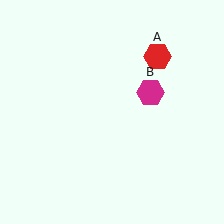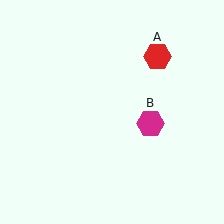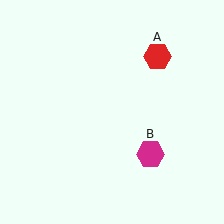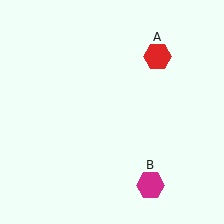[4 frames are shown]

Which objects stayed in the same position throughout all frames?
Red hexagon (object A) remained stationary.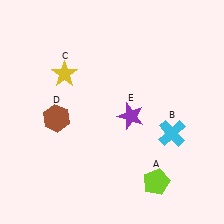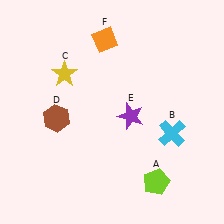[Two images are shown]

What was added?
An orange diamond (F) was added in Image 2.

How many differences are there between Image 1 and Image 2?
There is 1 difference between the two images.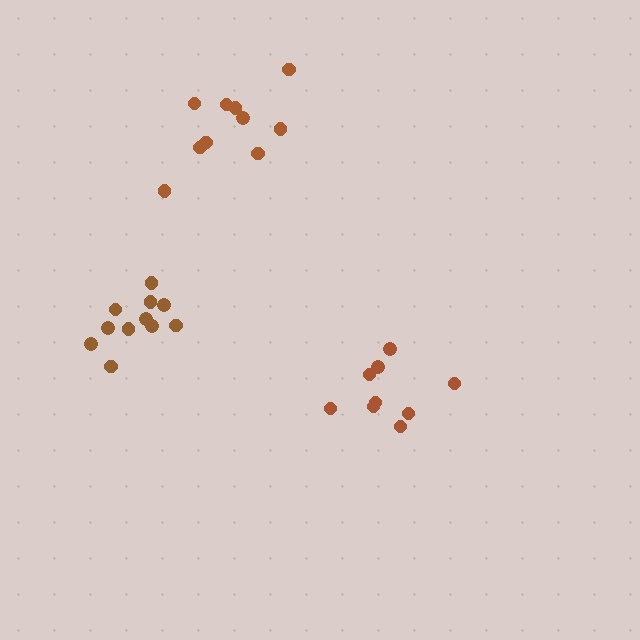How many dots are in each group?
Group 1: 9 dots, Group 2: 10 dots, Group 3: 11 dots (30 total).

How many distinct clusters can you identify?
There are 3 distinct clusters.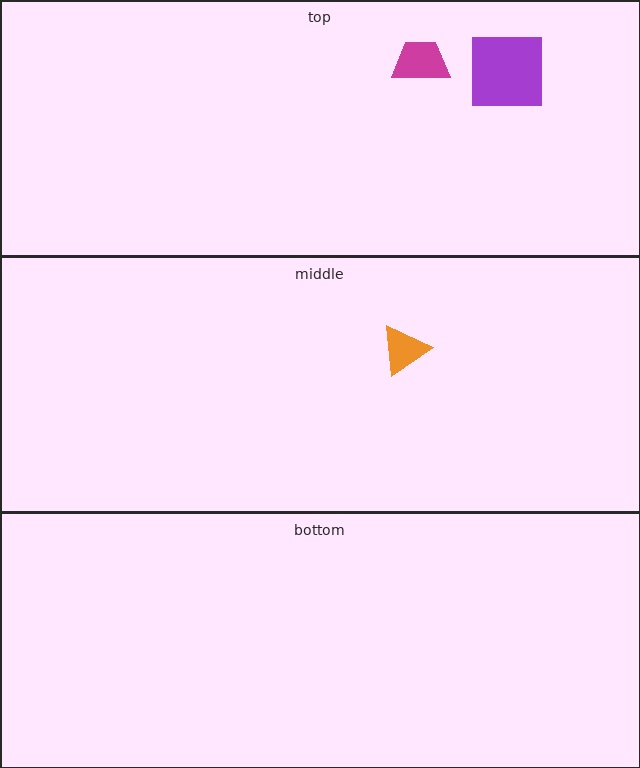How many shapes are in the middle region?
1.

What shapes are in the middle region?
The orange triangle.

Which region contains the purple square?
The top region.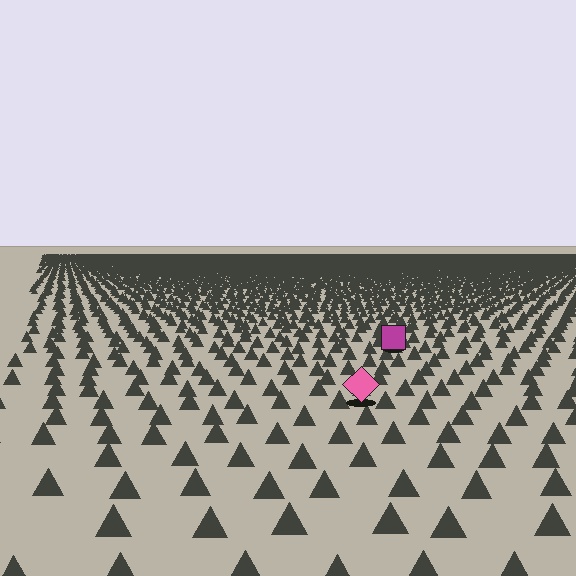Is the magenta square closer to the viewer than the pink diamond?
No. The pink diamond is closer — you can tell from the texture gradient: the ground texture is coarser near it.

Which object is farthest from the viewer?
The magenta square is farthest from the viewer. It appears smaller and the ground texture around it is denser.